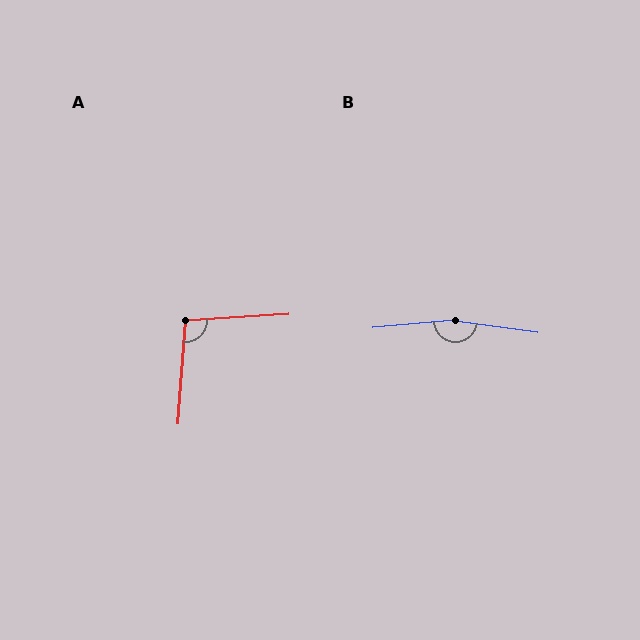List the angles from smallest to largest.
A (97°), B (167°).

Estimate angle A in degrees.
Approximately 97 degrees.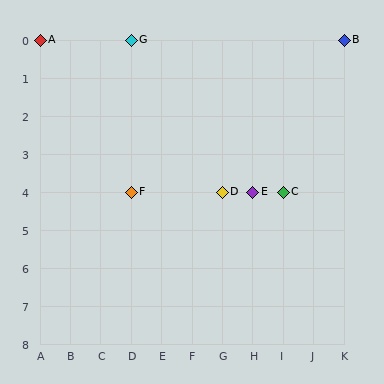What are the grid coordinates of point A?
Point A is at grid coordinates (A, 0).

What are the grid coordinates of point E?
Point E is at grid coordinates (H, 4).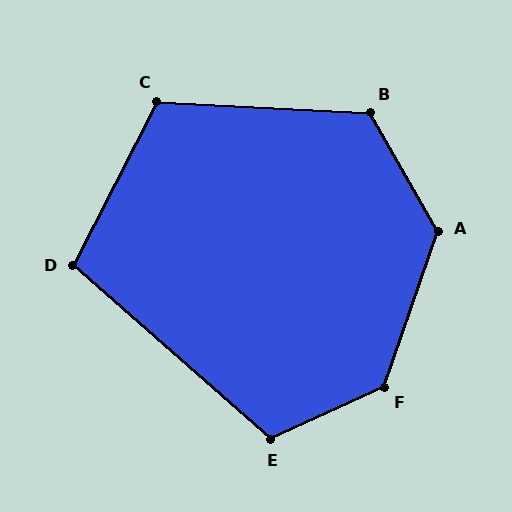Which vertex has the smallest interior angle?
D, at approximately 104 degrees.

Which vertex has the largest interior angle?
F, at approximately 134 degrees.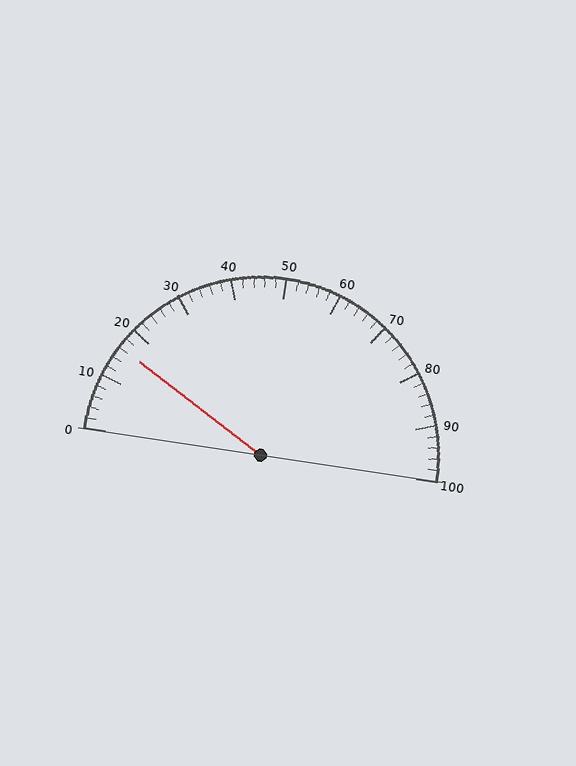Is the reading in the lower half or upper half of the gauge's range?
The reading is in the lower half of the range (0 to 100).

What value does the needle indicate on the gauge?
The needle indicates approximately 16.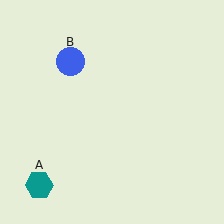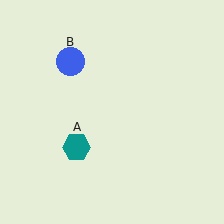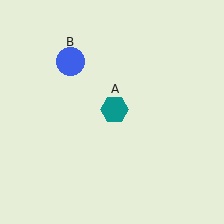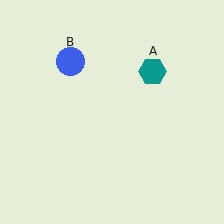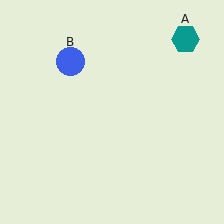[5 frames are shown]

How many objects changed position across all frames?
1 object changed position: teal hexagon (object A).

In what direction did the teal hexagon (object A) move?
The teal hexagon (object A) moved up and to the right.